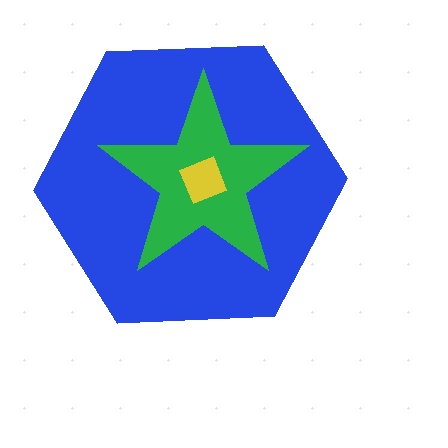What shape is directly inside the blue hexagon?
The green star.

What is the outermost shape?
The blue hexagon.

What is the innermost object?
The yellow diamond.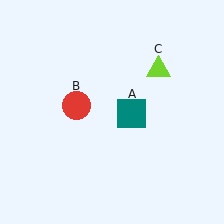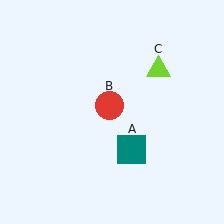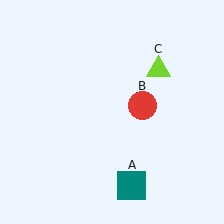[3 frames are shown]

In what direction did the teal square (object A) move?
The teal square (object A) moved down.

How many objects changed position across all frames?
2 objects changed position: teal square (object A), red circle (object B).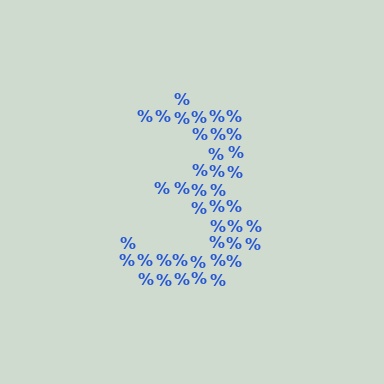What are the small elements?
The small elements are percent signs.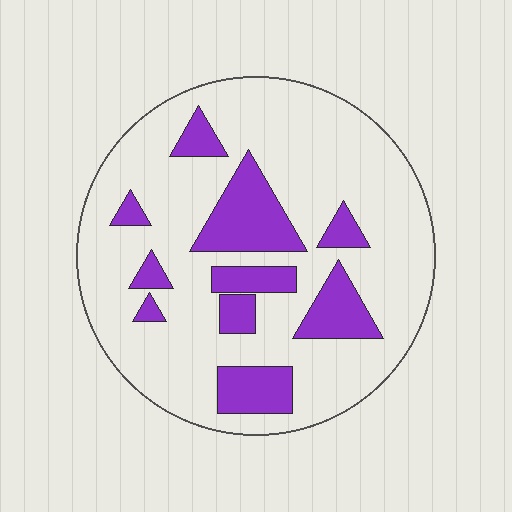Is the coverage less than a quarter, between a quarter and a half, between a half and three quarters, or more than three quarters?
Less than a quarter.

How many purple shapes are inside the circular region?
10.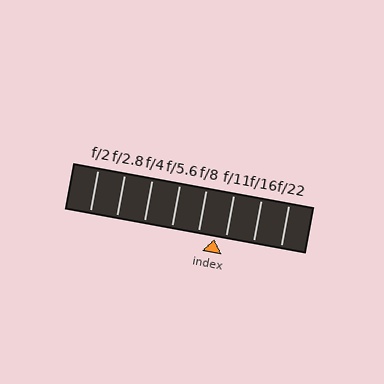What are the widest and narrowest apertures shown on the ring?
The widest aperture shown is f/2 and the narrowest is f/22.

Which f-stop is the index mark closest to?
The index mark is closest to f/11.